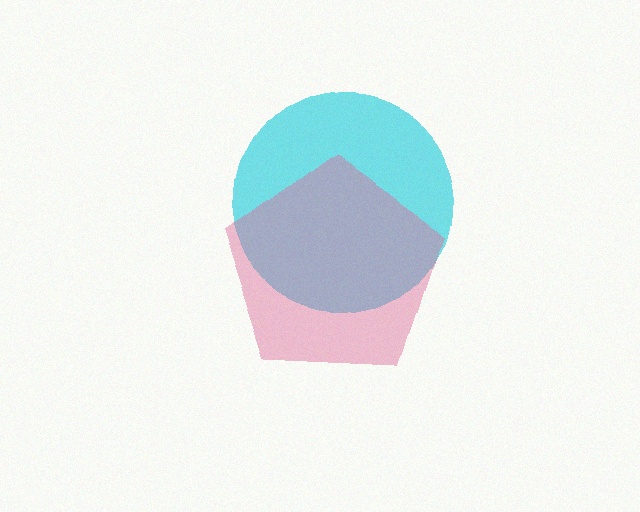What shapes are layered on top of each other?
The layered shapes are: a cyan circle, a pink pentagon.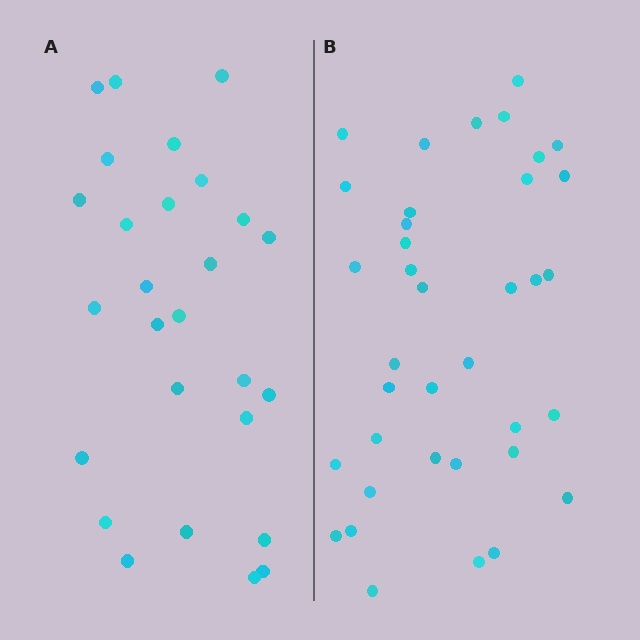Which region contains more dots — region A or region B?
Region B (the right region) has more dots.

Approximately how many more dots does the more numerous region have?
Region B has roughly 10 or so more dots than region A.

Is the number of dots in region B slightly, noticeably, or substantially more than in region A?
Region B has noticeably more, but not dramatically so. The ratio is roughly 1.4 to 1.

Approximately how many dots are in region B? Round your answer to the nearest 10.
About 40 dots. (The exact count is 37, which rounds to 40.)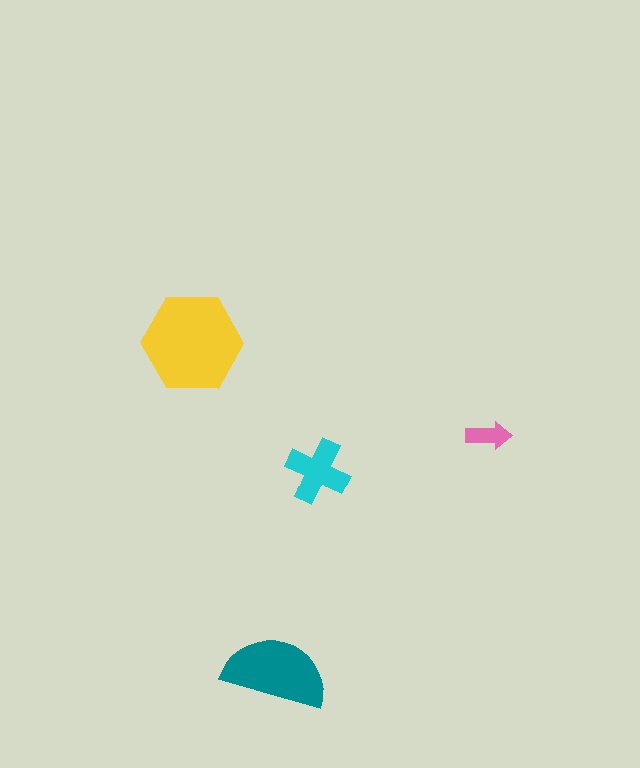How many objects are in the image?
There are 4 objects in the image.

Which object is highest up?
The yellow hexagon is topmost.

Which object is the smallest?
The pink arrow.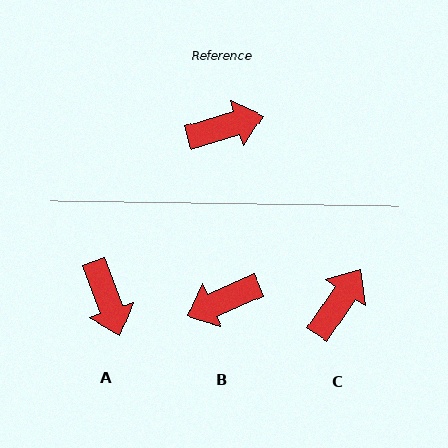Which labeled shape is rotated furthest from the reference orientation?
B, about 173 degrees away.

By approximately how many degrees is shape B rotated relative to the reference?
Approximately 173 degrees clockwise.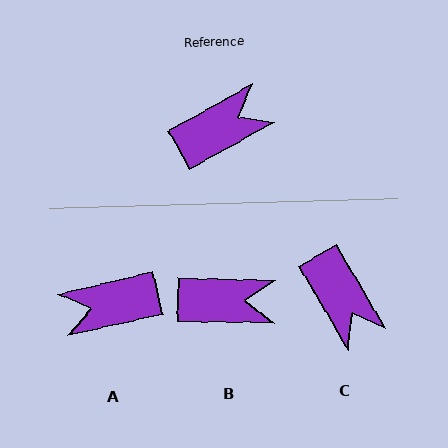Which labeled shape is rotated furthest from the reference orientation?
A, about 164 degrees away.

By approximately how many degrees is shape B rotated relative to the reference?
Approximately 31 degrees clockwise.